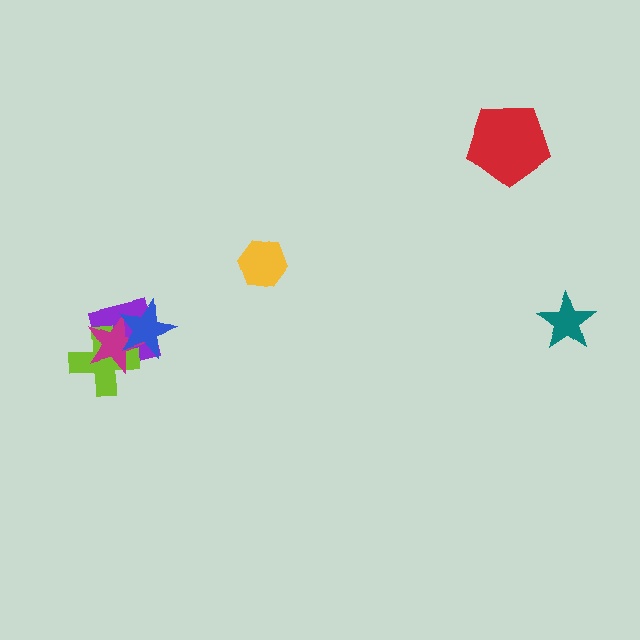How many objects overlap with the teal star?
0 objects overlap with the teal star.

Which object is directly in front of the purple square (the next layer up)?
The lime cross is directly in front of the purple square.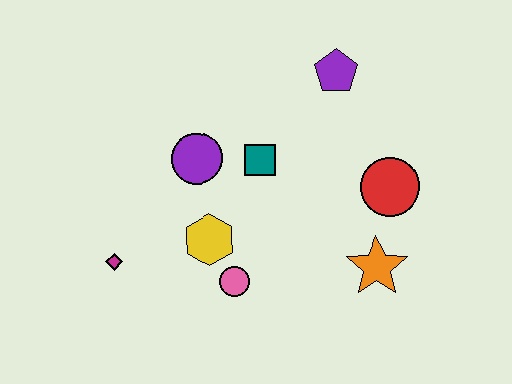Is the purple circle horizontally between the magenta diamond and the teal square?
Yes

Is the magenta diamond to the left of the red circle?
Yes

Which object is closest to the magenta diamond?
The yellow hexagon is closest to the magenta diamond.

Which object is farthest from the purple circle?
The orange star is farthest from the purple circle.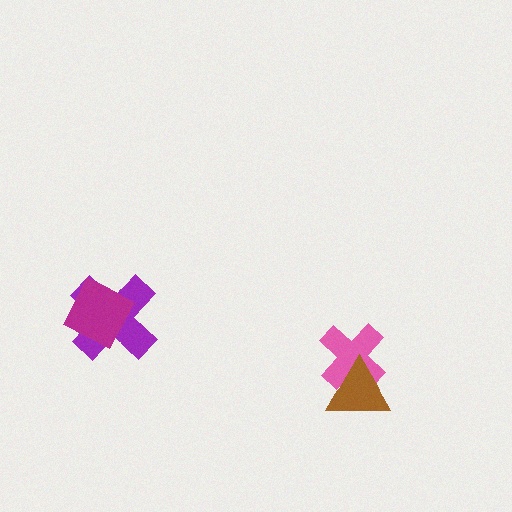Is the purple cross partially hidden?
Yes, it is partially covered by another shape.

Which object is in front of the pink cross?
The brown triangle is in front of the pink cross.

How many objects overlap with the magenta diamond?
1 object overlaps with the magenta diamond.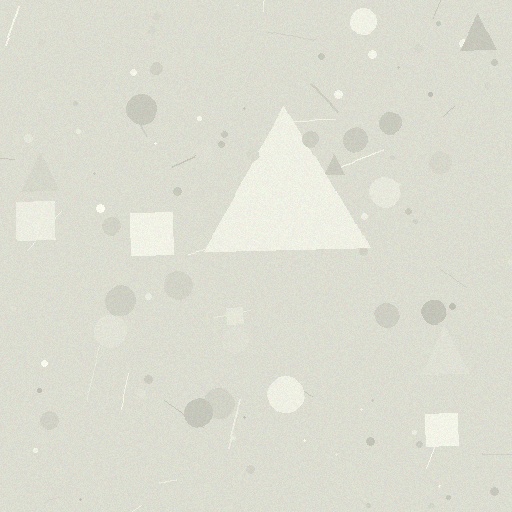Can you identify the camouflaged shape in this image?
The camouflaged shape is a triangle.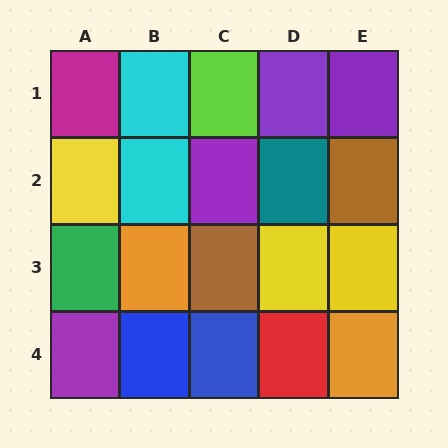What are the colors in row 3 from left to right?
Green, orange, brown, yellow, yellow.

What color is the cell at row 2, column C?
Purple.